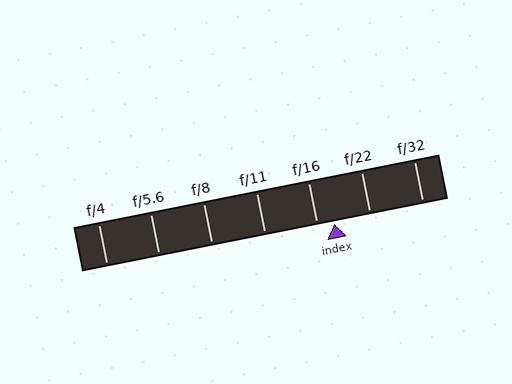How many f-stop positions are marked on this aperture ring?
There are 7 f-stop positions marked.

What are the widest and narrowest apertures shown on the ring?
The widest aperture shown is f/4 and the narrowest is f/32.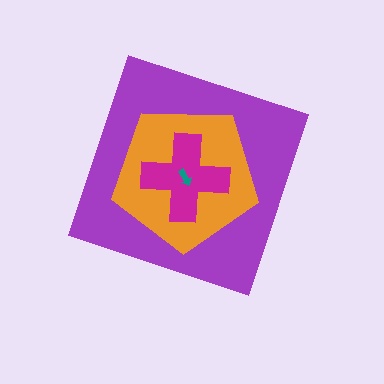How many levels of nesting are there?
4.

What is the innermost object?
The teal arrow.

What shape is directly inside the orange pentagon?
The magenta cross.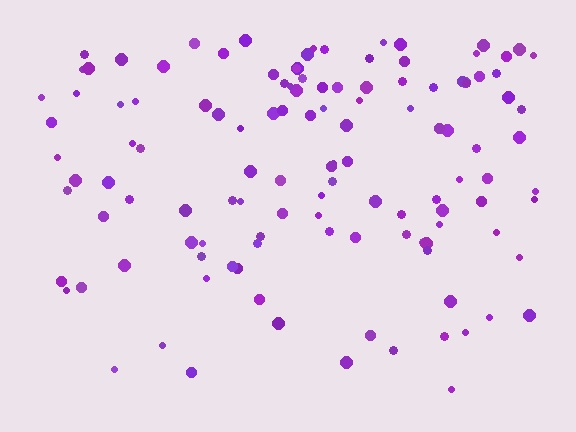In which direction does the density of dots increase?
From bottom to top, with the top side densest.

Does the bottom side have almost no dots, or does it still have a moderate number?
Still a moderate number, just noticeably fewer than the top.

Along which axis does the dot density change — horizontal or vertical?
Vertical.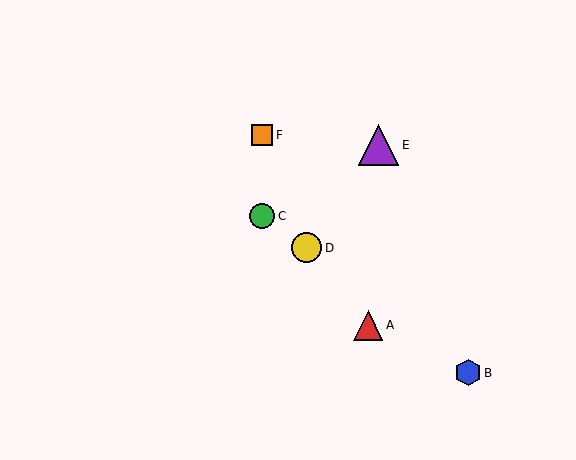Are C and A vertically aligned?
No, C is at x≈262 and A is at x≈368.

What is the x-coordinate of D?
Object D is at x≈307.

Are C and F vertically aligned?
Yes, both are at x≈262.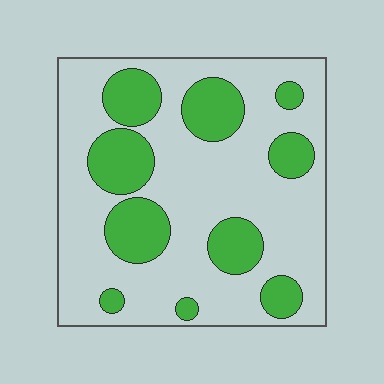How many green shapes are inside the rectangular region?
10.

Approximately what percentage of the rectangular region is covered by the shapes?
Approximately 30%.